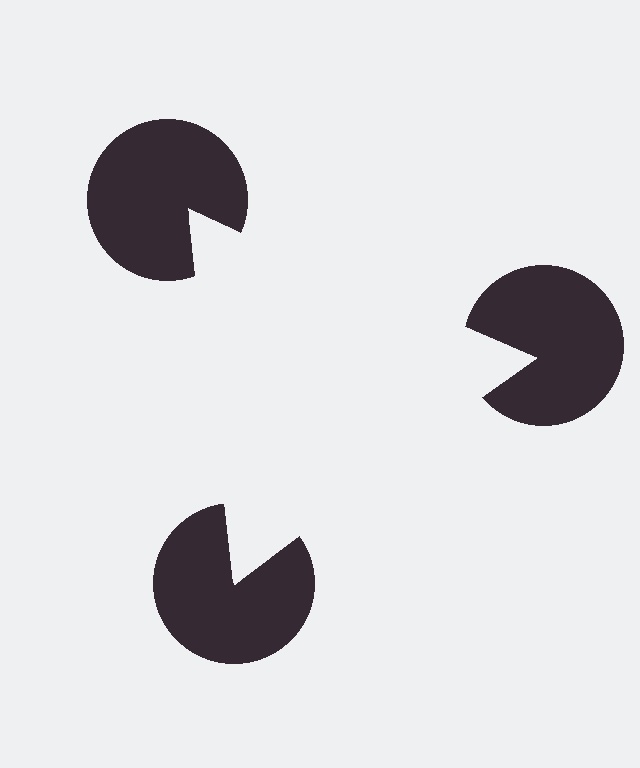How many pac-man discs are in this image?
There are 3 — one at each vertex of the illusory triangle.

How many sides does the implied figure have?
3 sides.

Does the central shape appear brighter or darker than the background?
It typically appears slightly brighter than the background, even though no actual brightness change is drawn.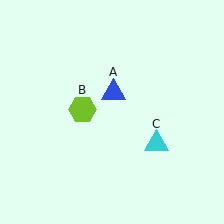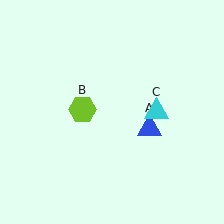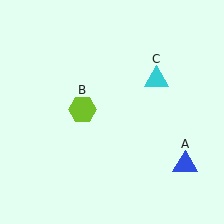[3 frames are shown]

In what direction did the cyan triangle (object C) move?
The cyan triangle (object C) moved up.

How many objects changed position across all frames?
2 objects changed position: blue triangle (object A), cyan triangle (object C).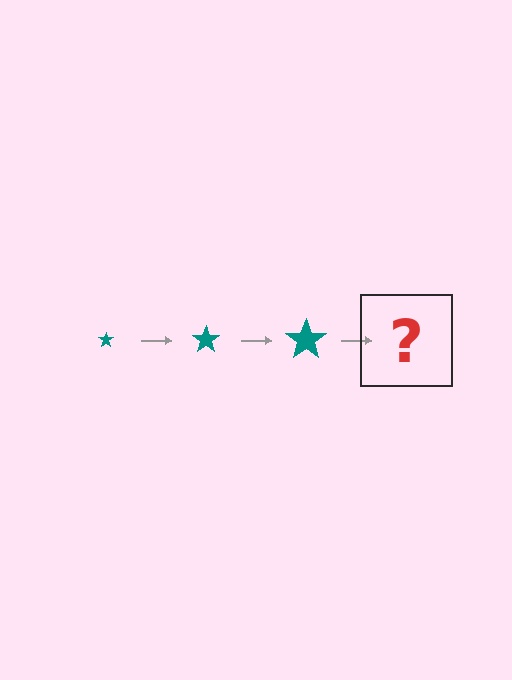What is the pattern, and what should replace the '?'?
The pattern is that the star gets progressively larger each step. The '?' should be a teal star, larger than the previous one.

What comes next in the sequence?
The next element should be a teal star, larger than the previous one.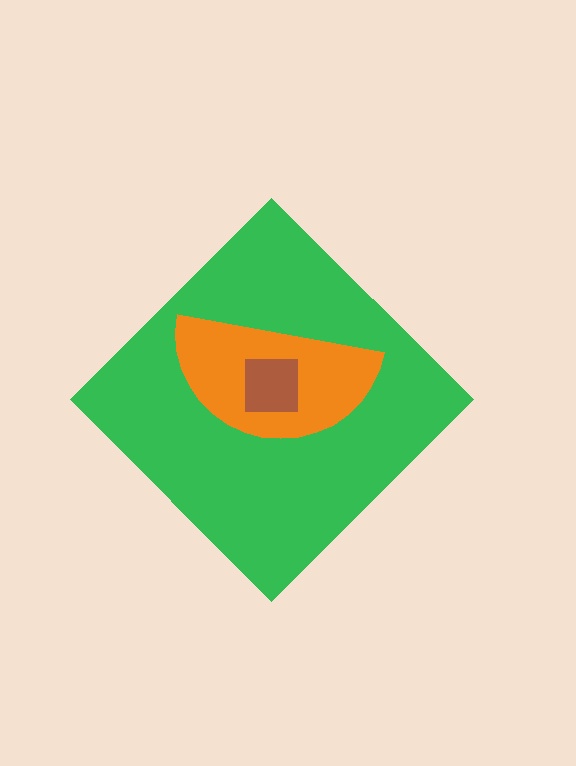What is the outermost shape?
The green diamond.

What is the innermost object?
The brown square.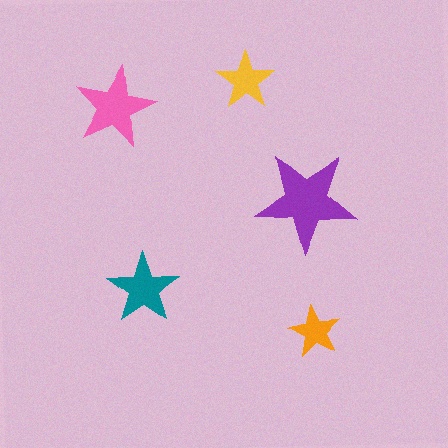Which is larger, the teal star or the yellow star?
The teal one.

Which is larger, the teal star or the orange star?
The teal one.